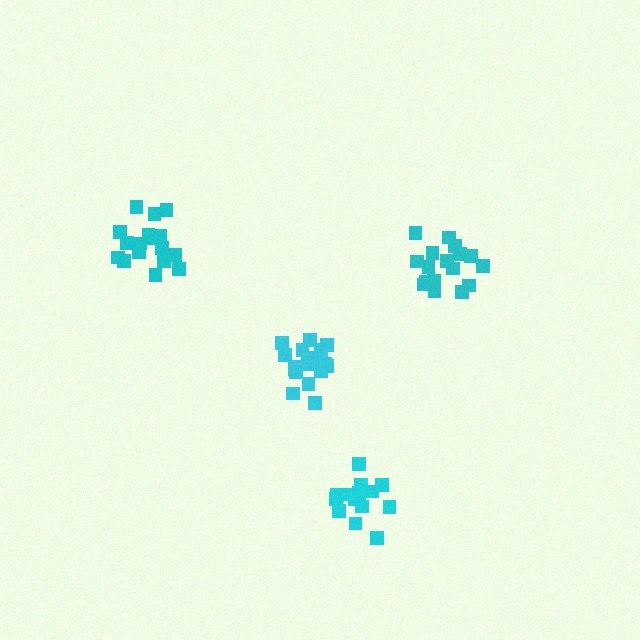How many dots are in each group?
Group 1: 17 dots, Group 2: 17 dots, Group 3: 15 dots, Group 4: 19 dots (68 total).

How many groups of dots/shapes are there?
There are 4 groups.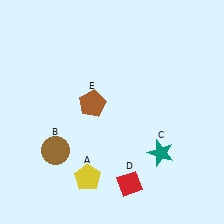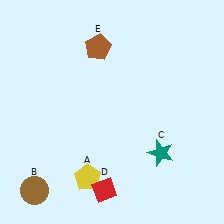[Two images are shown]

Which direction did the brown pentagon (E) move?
The brown pentagon (E) moved up.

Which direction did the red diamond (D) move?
The red diamond (D) moved left.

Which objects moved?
The objects that moved are: the brown circle (B), the red diamond (D), the brown pentagon (E).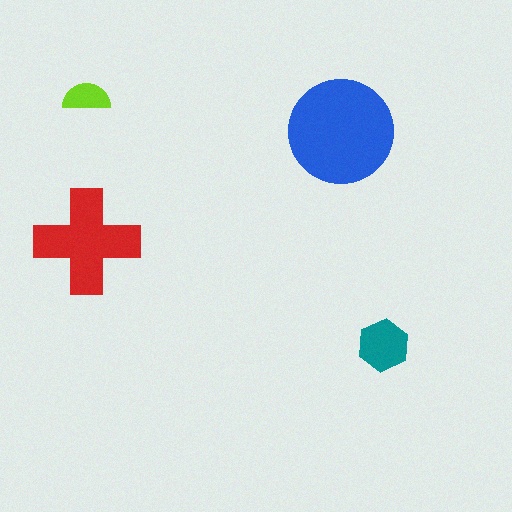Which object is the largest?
The blue circle.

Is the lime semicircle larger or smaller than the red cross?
Smaller.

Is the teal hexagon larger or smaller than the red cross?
Smaller.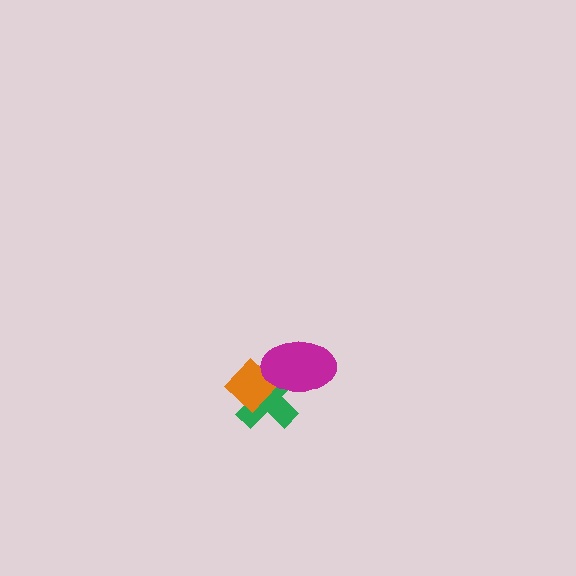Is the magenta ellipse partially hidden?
No, no other shape covers it.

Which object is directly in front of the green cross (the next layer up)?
The orange diamond is directly in front of the green cross.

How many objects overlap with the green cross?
2 objects overlap with the green cross.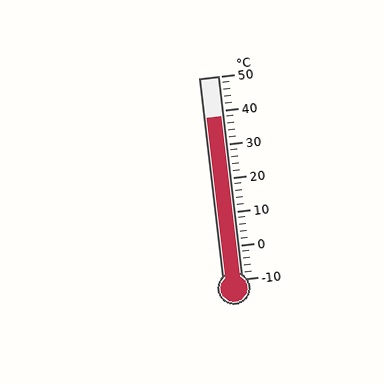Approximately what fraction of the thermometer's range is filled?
The thermometer is filled to approximately 80% of its range.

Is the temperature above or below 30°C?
The temperature is above 30°C.